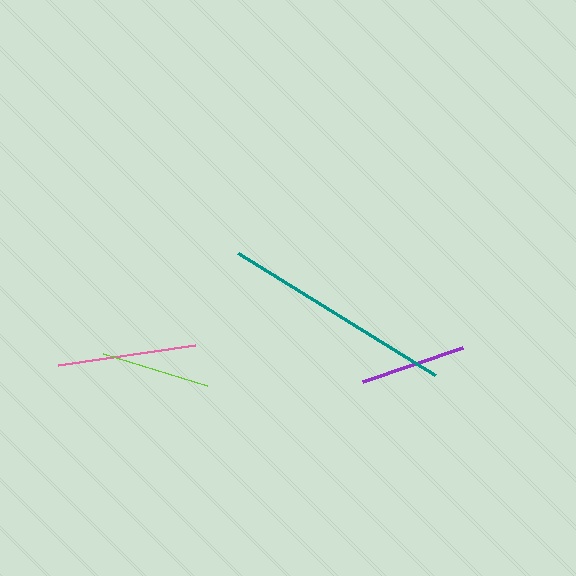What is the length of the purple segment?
The purple segment is approximately 105 pixels long.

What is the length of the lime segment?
The lime segment is approximately 109 pixels long.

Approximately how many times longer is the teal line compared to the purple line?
The teal line is approximately 2.2 times the length of the purple line.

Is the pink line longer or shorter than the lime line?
The pink line is longer than the lime line.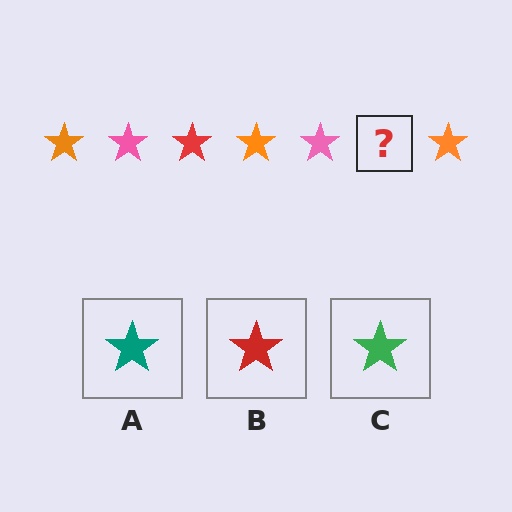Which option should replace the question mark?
Option B.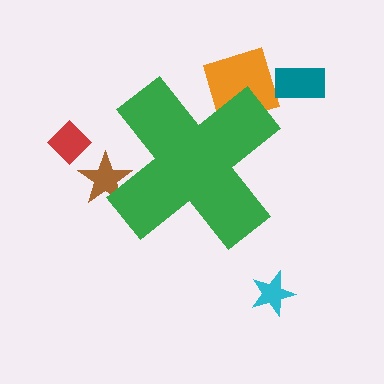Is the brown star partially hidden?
Yes, the brown star is partially hidden behind the green cross.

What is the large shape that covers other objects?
A green cross.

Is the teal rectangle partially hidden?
No, the teal rectangle is fully visible.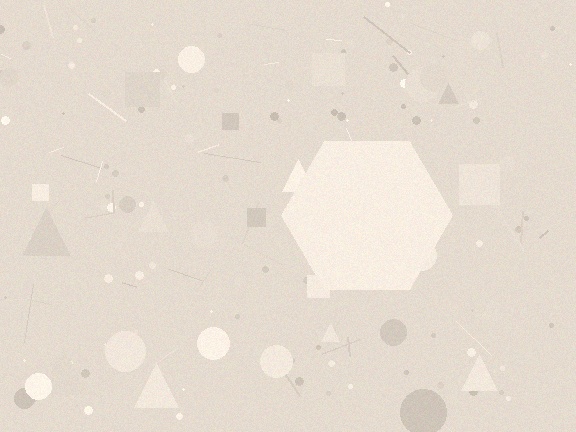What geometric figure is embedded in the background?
A hexagon is embedded in the background.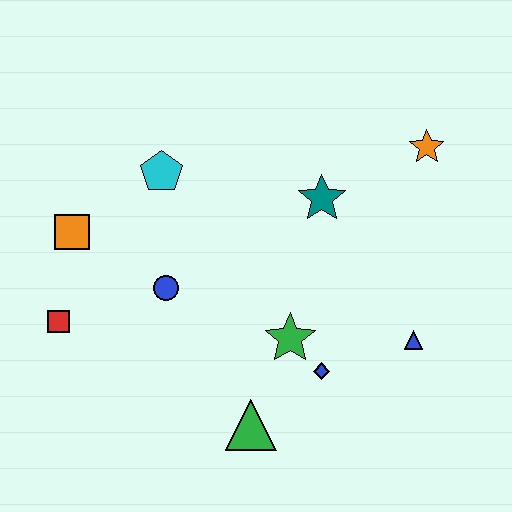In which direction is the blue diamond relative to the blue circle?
The blue diamond is to the right of the blue circle.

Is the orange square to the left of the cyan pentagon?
Yes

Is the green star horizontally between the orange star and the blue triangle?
No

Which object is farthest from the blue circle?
The orange star is farthest from the blue circle.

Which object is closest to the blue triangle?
The blue diamond is closest to the blue triangle.